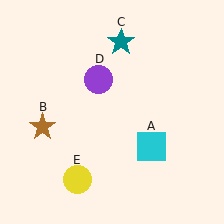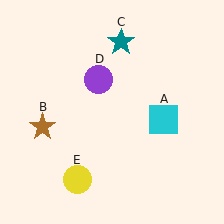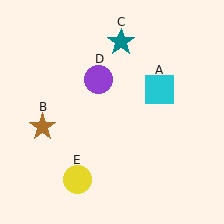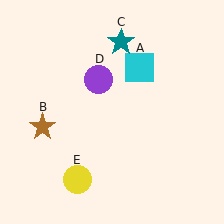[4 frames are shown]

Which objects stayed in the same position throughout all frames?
Brown star (object B) and teal star (object C) and purple circle (object D) and yellow circle (object E) remained stationary.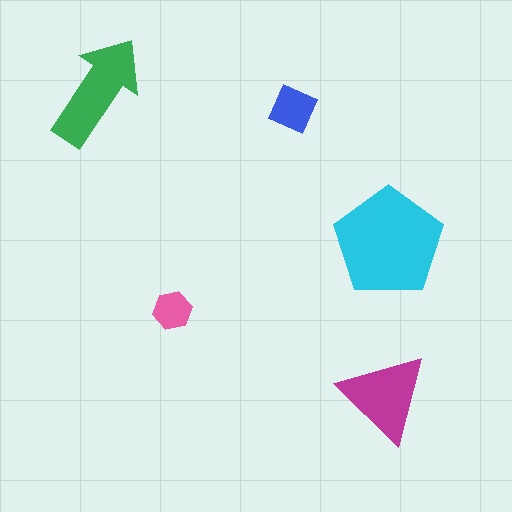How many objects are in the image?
There are 5 objects in the image.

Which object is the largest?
The cyan pentagon.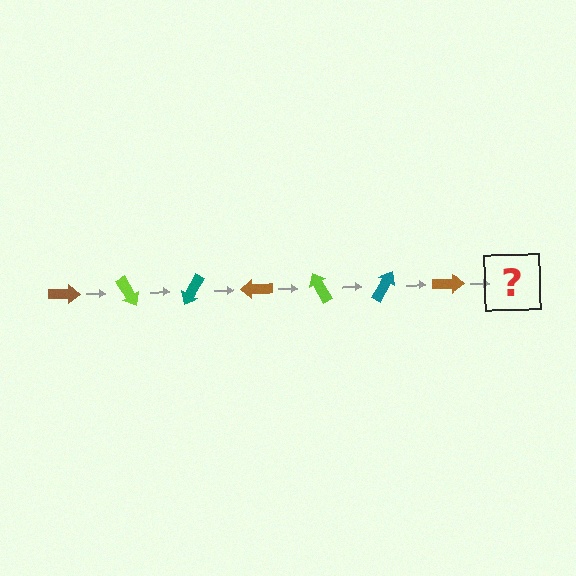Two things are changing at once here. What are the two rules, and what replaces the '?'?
The two rules are that it rotates 60 degrees each step and the color cycles through brown, lime, and teal. The '?' should be a lime arrow, rotated 420 degrees from the start.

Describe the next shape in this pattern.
It should be a lime arrow, rotated 420 degrees from the start.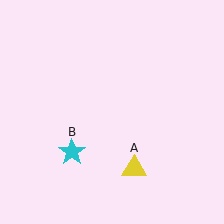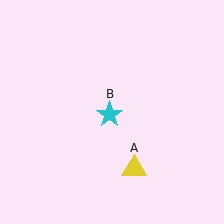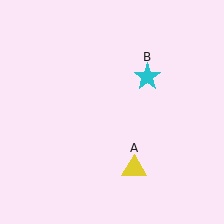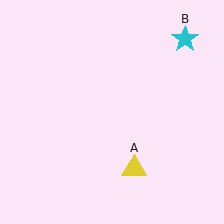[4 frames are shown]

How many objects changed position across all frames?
1 object changed position: cyan star (object B).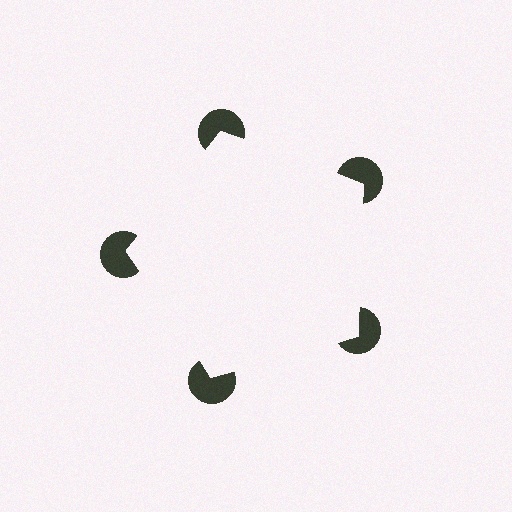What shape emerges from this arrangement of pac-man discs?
An illusory pentagon — its edges are inferred from the aligned wedge cuts in the pac-man discs, not physically drawn.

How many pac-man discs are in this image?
There are 5 — one at each vertex of the illusory pentagon.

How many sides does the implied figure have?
5 sides.